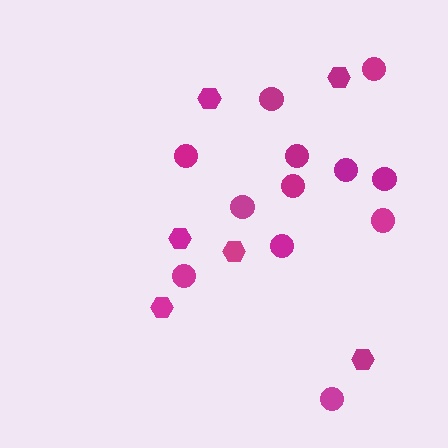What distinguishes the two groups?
There are 2 groups: one group of circles (12) and one group of hexagons (6).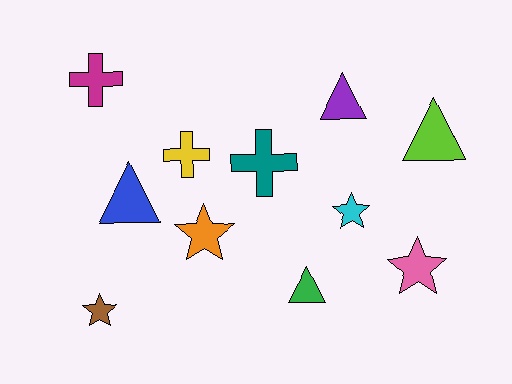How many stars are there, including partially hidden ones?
There are 4 stars.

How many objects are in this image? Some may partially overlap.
There are 11 objects.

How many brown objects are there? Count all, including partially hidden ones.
There is 1 brown object.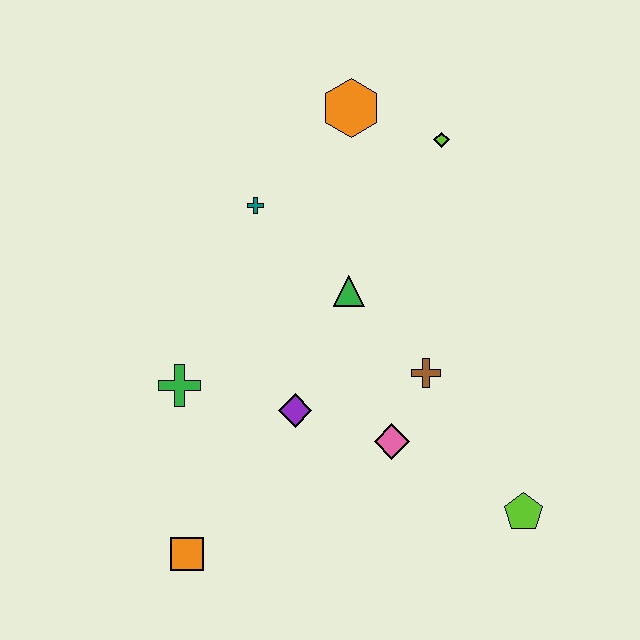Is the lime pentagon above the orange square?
Yes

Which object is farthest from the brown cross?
The orange square is farthest from the brown cross.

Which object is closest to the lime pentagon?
The pink diamond is closest to the lime pentagon.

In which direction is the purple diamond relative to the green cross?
The purple diamond is to the right of the green cross.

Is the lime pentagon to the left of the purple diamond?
No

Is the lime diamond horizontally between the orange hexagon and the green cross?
No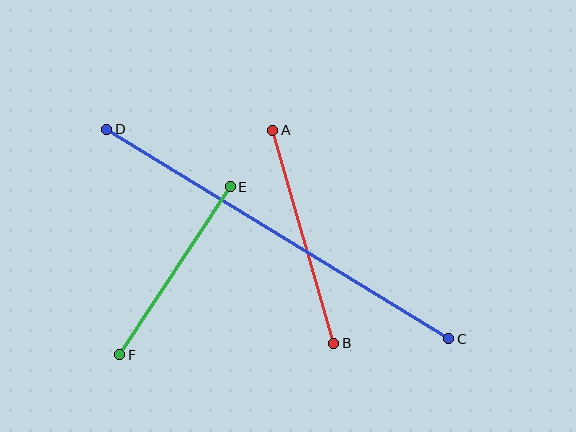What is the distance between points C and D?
The distance is approximately 401 pixels.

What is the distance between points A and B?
The distance is approximately 221 pixels.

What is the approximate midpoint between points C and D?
The midpoint is at approximately (278, 234) pixels.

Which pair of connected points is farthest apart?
Points C and D are farthest apart.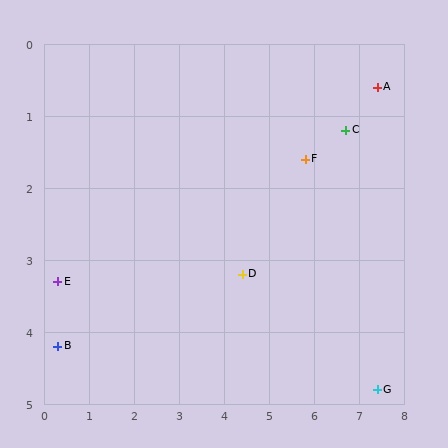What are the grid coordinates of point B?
Point B is at approximately (0.3, 4.2).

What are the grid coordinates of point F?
Point F is at approximately (5.8, 1.6).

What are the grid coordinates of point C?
Point C is at approximately (6.7, 1.2).